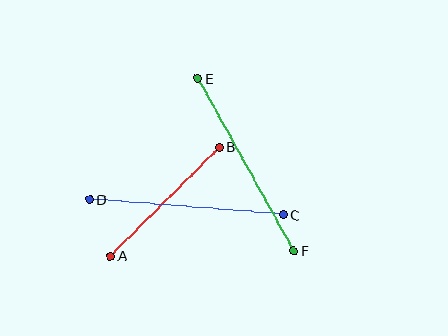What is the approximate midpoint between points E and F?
The midpoint is at approximately (246, 164) pixels.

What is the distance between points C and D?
The distance is approximately 194 pixels.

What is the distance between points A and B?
The distance is approximately 154 pixels.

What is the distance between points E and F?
The distance is approximately 197 pixels.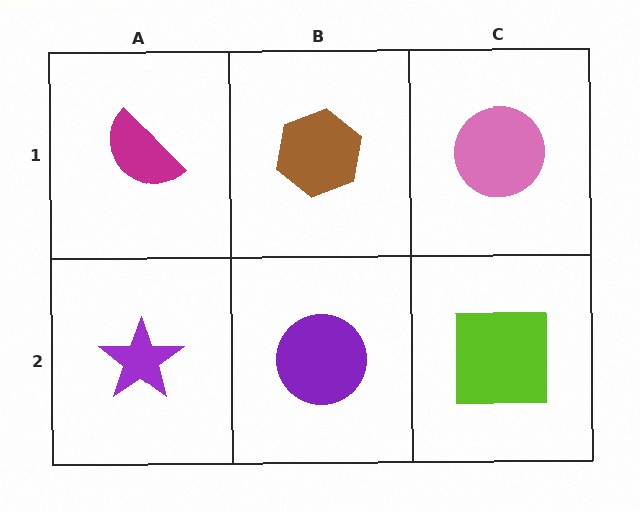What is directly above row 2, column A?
A magenta semicircle.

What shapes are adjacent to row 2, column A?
A magenta semicircle (row 1, column A), a purple circle (row 2, column B).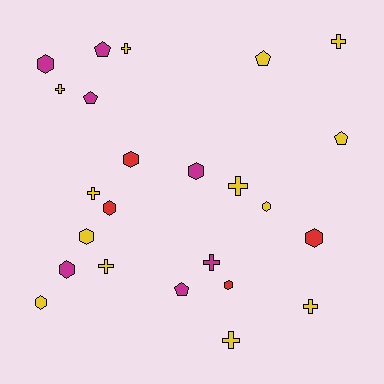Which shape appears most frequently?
Hexagon, with 10 objects.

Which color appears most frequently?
Yellow, with 13 objects.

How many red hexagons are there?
There are 4 red hexagons.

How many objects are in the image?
There are 24 objects.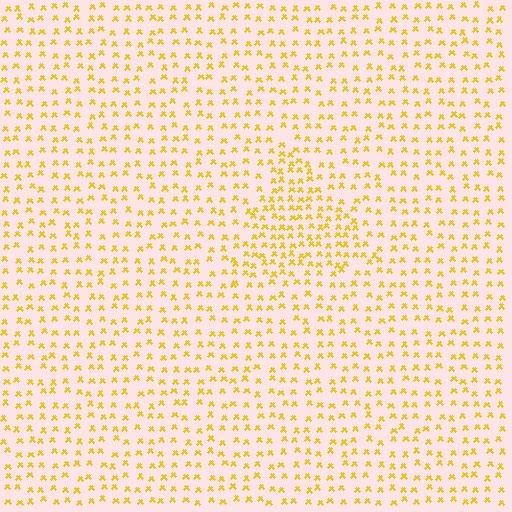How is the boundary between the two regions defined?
The boundary is defined by a change in element density (approximately 1.7x ratio). All elements are the same color, size, and shape.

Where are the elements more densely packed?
The elements are more densely packed inside the triangle boundary.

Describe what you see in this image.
The image contains small yellow elements arranged at two different densities. A triangle-shaped region is visible where the elements are more densely packed than the surrounding area.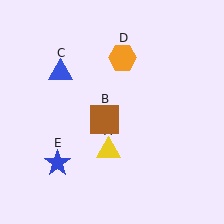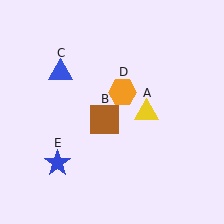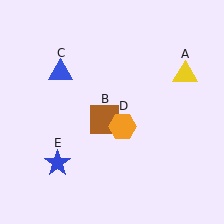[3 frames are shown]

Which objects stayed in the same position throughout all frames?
Brown square (object B) and blue triangle (object C) and blue star (object E) remained stationary.